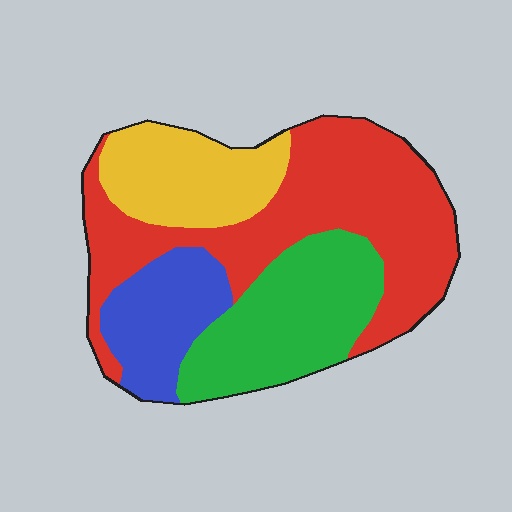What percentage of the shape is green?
Green covers around 25% of the shape.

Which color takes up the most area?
Red, at roughly 40%.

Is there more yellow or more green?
Green.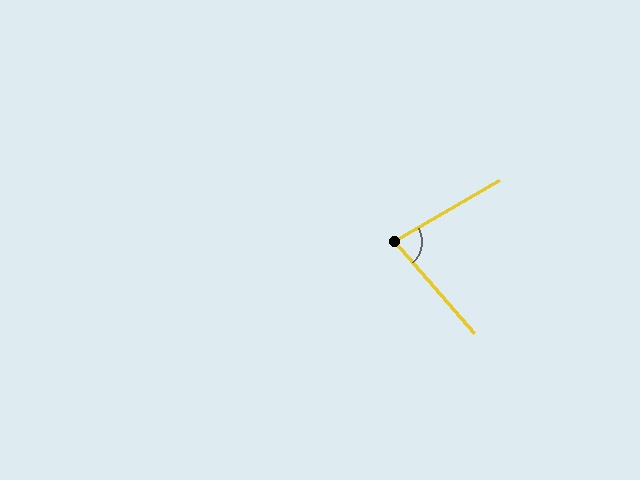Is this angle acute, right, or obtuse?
It is acute.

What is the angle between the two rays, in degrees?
Approximately 79 degrees.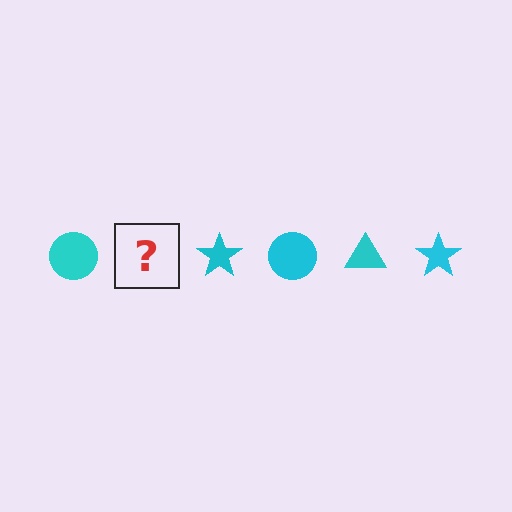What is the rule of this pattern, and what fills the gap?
The rule is that the pattern cycles through circle, triangle, star shapes in cyan. The gap should be filled with a cyan triangle.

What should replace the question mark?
The question mark should be replaced with a cyan triangle.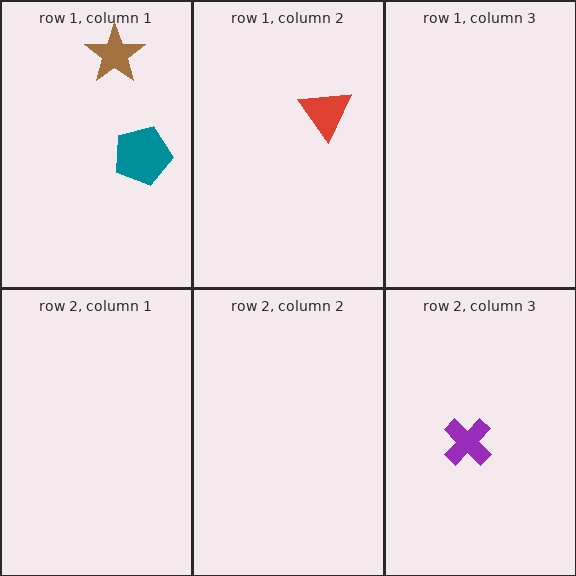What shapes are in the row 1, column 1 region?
The brown star, the teal pentagon.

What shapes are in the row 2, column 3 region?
The purple cross.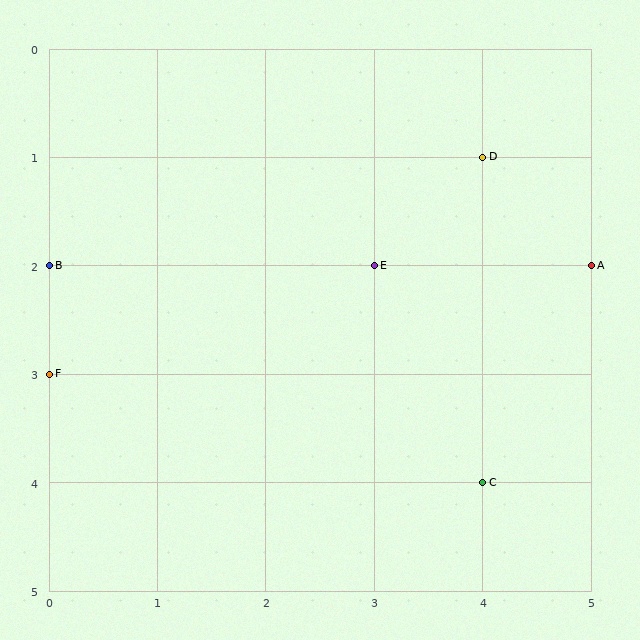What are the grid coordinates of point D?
Point D is at grid coordinates (4, 1).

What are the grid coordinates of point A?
Point A is at grid coordinates (5, 2).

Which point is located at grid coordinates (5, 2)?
Point A is at (5, 2).